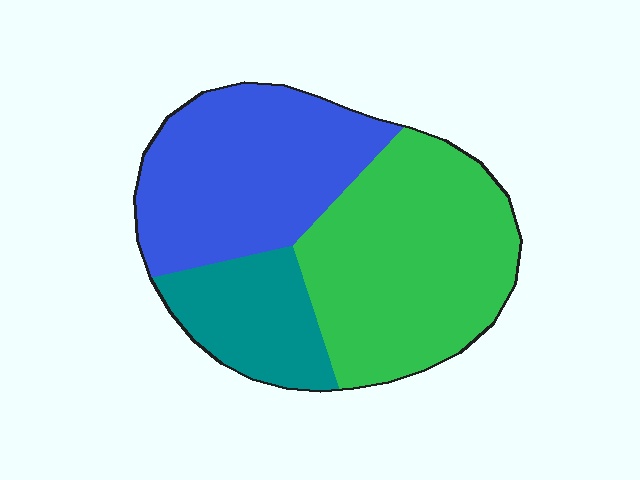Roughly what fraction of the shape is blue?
Blue covers 37% of the shape.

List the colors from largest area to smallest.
From largest to smallest: green, blue, teal.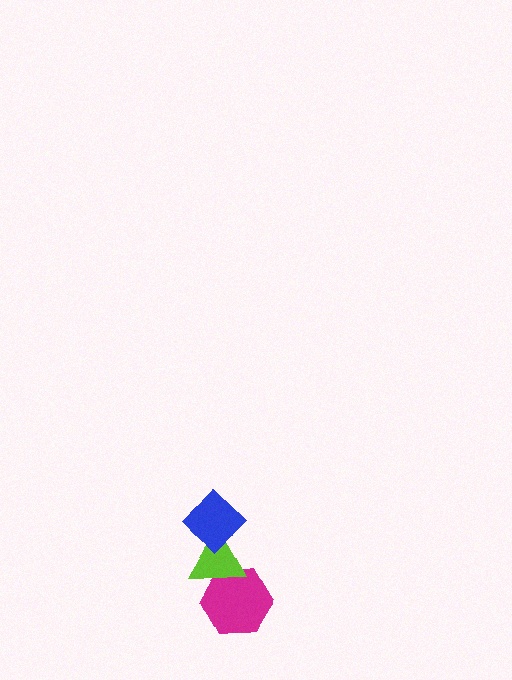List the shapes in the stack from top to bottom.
From top to bottom: the blue diamond, the lime triangle, the magenta hexagon.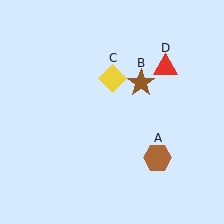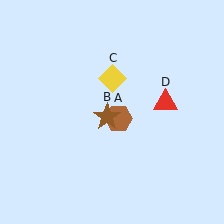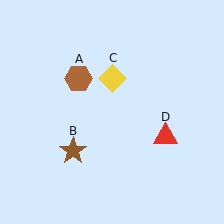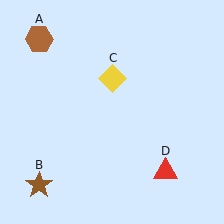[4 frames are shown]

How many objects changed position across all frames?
3 objects changed position: brown hexagon (object A), brown star (object B), red triangle (object D).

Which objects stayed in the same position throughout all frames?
Yellow diamond (object C) remained stationary.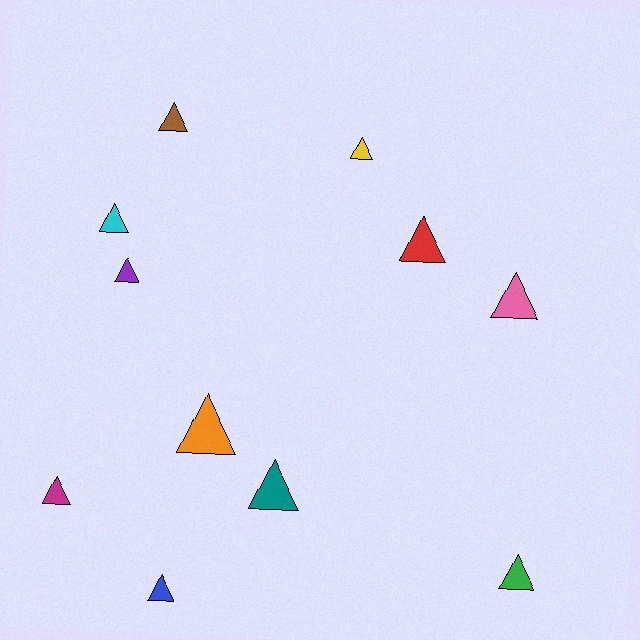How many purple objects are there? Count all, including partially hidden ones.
There is 1 purple object.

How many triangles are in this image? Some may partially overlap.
There are 11 triangles.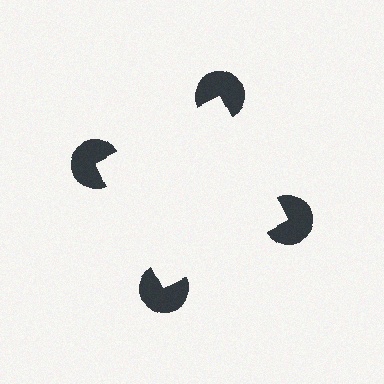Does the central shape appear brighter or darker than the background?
It typically appears slightly brighter than the background, even though no actual brightness change is drawn.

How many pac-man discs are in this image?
There are 4 — one at each vertex of the illusory square.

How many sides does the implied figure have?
4 sides.